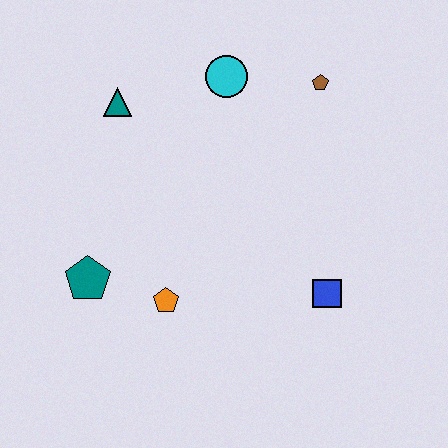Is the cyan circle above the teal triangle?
Yes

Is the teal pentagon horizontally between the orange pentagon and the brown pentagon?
No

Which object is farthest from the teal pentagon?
The brown pentagon is farthest from the teal pentagon.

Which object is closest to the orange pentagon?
The teal pentagon is closest to the orange pentagon.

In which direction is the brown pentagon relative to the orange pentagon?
The brown pentagon is above the orange pentagon.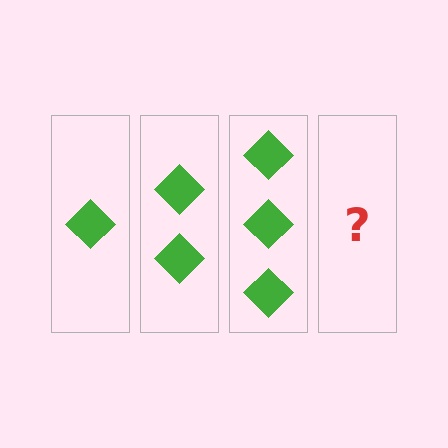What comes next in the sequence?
The next element should be 4 diamonds.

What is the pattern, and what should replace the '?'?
The pattern is that each step adds one more diamond. The '?' should be 4 diamonds.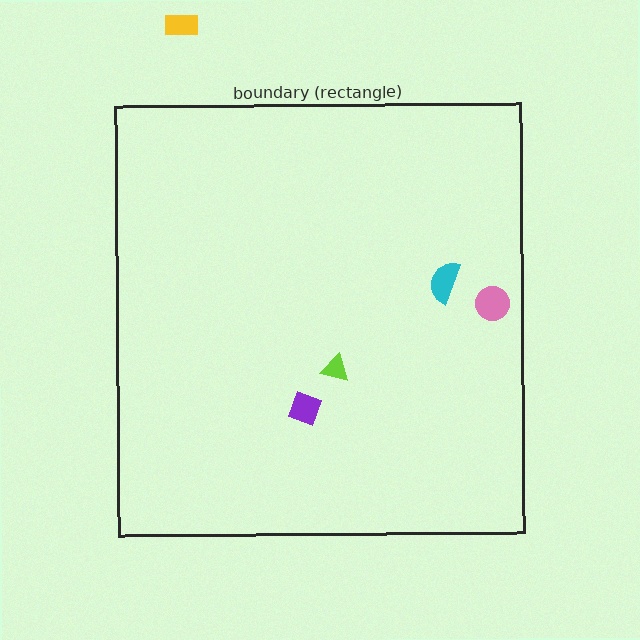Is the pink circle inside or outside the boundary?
Inside.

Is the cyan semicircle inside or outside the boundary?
Inside.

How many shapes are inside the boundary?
4 inside, 1 outside.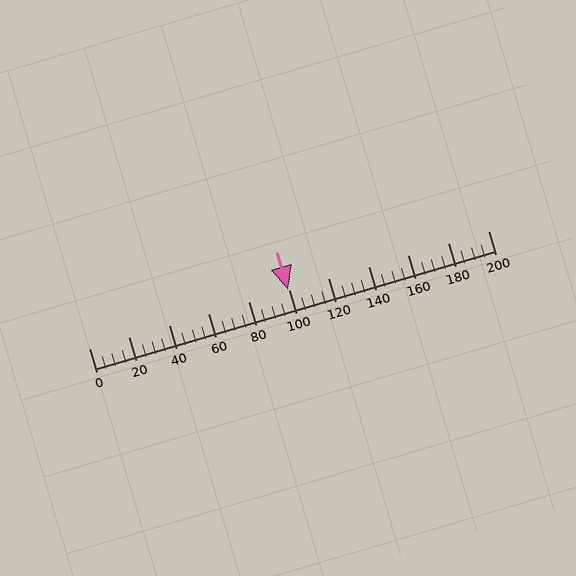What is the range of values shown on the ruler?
The ruler shows values from 0 to 200.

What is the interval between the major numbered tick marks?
The major tick marks are spaced 20 units apart.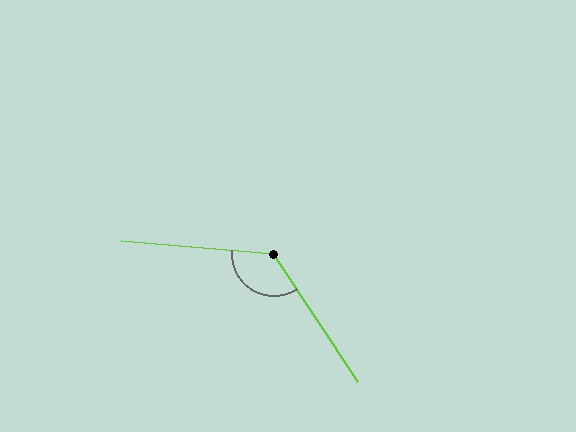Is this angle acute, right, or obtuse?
It is obtuse.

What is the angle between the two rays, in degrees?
Approximately 128 degrees.